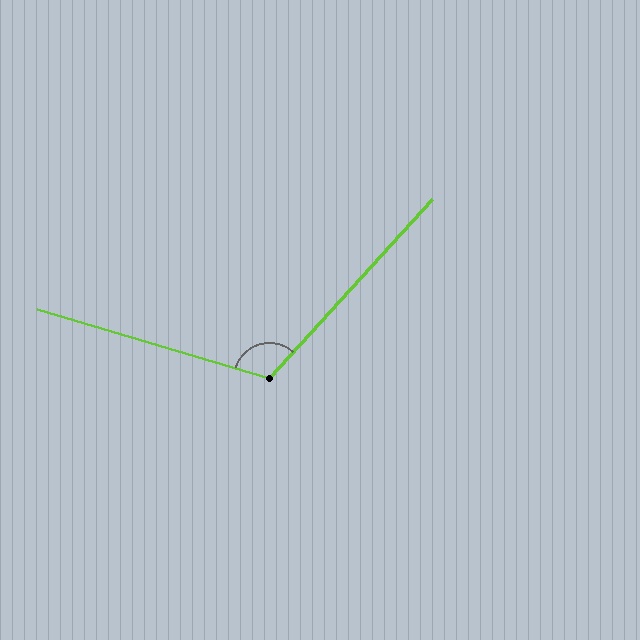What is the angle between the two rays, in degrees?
Approximately 116 degrees.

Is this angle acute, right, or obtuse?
It is obtuse.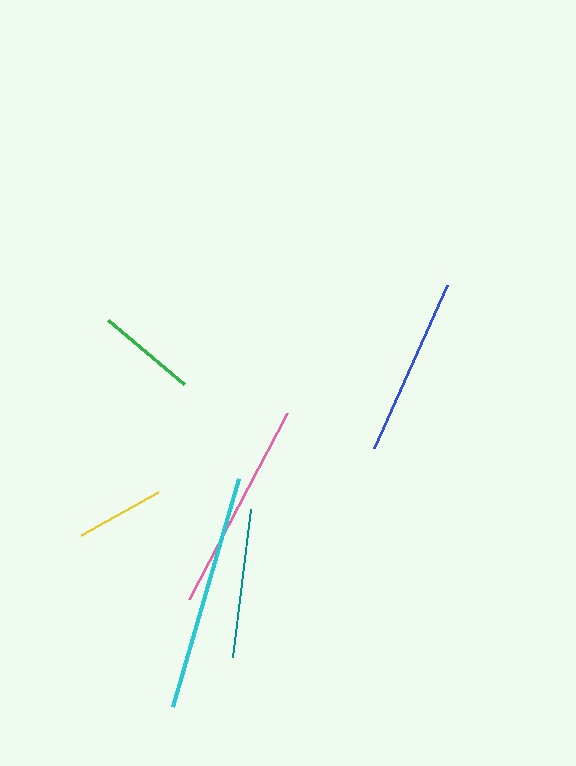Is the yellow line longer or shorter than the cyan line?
The cyan line is longer than the yellow line.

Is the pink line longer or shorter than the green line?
The pink line is longer than the green line.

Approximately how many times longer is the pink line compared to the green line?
The pink line is approximately 2.1 times the length of the green line.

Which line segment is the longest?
The cyan line is the longest at approximately 238 pixels.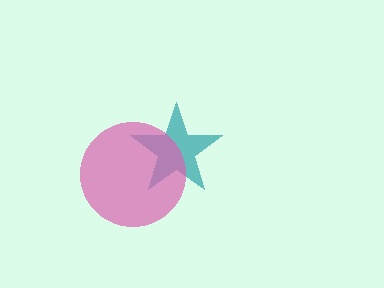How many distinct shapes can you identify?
There are 2 distinct shapes: a teal star, a pink circle.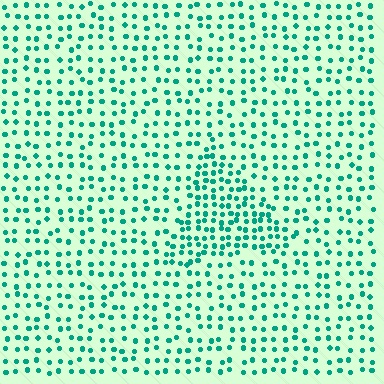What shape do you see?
I see a triangle.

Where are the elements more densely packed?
The elements are more densely packed inside the triangle boundary.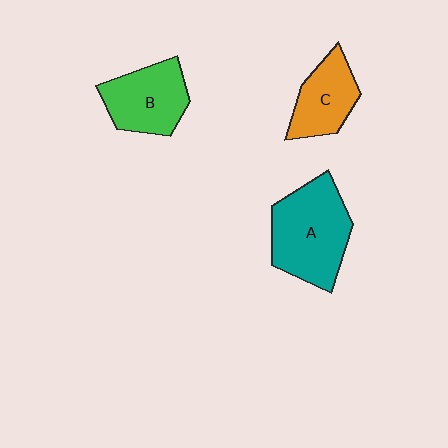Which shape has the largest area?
Shape A (teal).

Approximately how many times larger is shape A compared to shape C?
Approximately 1.6 times.